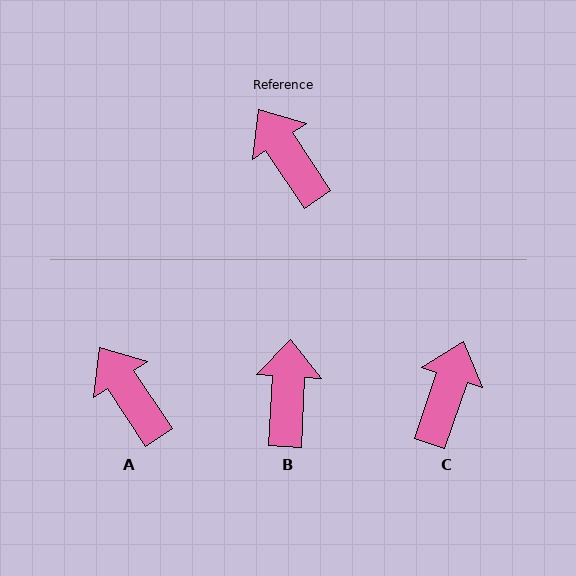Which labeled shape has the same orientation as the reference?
A.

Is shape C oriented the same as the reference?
No, it is off by about 52 degrees.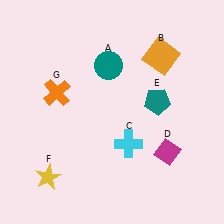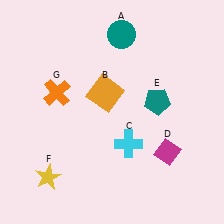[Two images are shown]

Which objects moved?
The objects that moved are: the teal circle (A), the orange square (B).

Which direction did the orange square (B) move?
The orange square (B) moved left.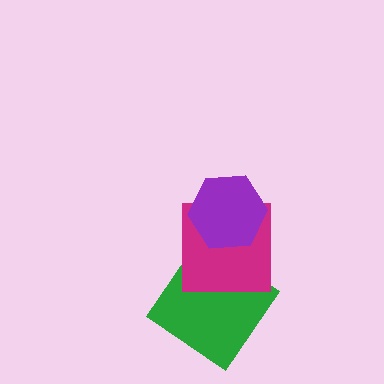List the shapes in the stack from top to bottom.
From top to bottom: the purple hexagon, the magenta square, the green diamond.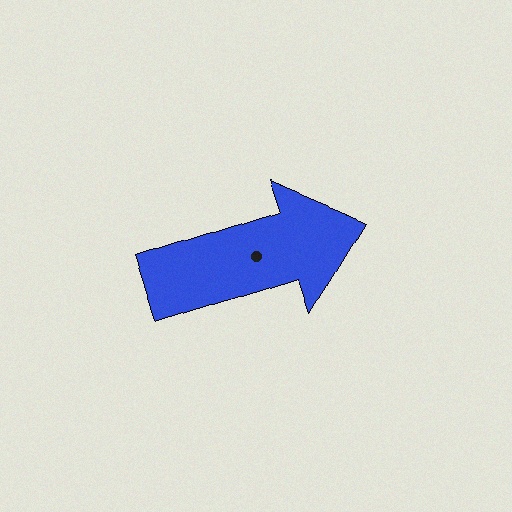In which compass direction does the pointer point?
East.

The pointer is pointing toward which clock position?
Roughly 2 o'clock.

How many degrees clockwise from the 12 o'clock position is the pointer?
Approximately 72 degrees.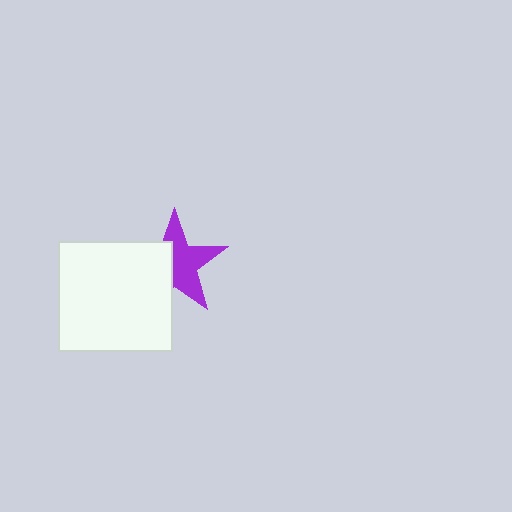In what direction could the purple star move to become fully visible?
The purple star could move right. That would shift it out from behind the white rectangle entirely.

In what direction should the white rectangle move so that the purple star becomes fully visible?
The white rectangle should move left. That is the shortest direction to clear the overlap and leave the purple star fully visible.